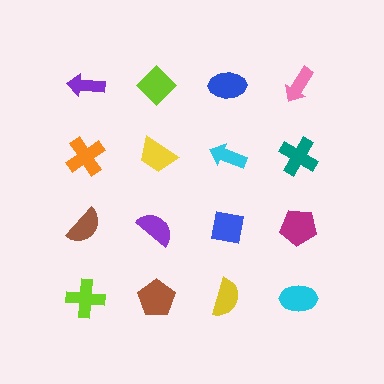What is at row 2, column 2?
A yellow trapezoid.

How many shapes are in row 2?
4 shapes.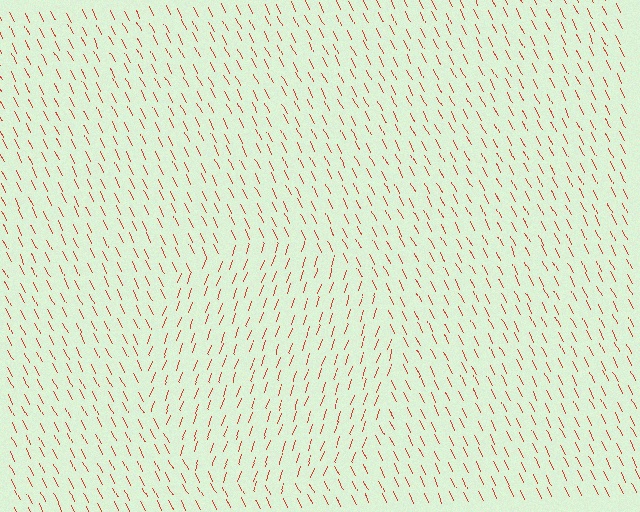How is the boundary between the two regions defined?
The boundary is defined purely by a change in line orientation (approximately 45 degrees difference). All lines are the same color and thickness.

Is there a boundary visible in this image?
Yes, there is a texture boundary formed by a change in line orientation.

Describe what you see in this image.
The image is filled with small red line segments. A circle region in the image has lines oriented differently from the surrounding lines, creating a visible texture boundary.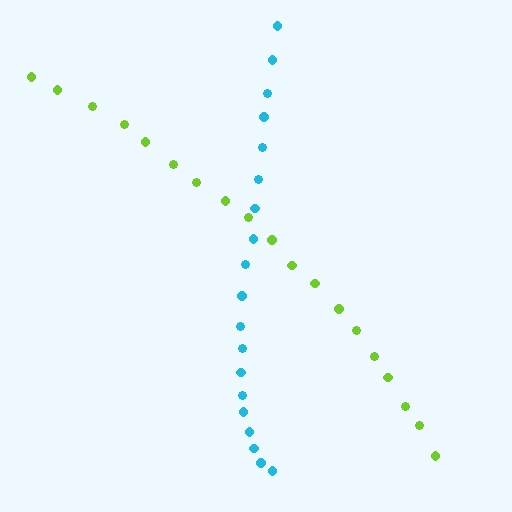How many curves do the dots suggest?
There are 2 distinct paths.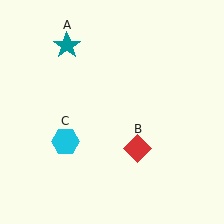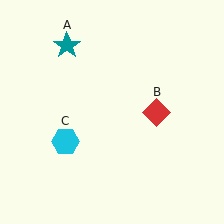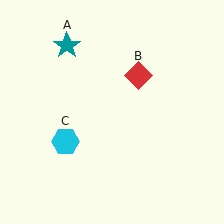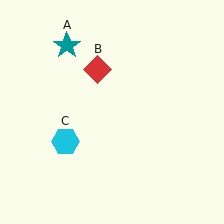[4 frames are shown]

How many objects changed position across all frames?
1 object changed position: red diamond (object B).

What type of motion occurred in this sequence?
The red diamond (object B) rotated counterclockwise around the center of the scene.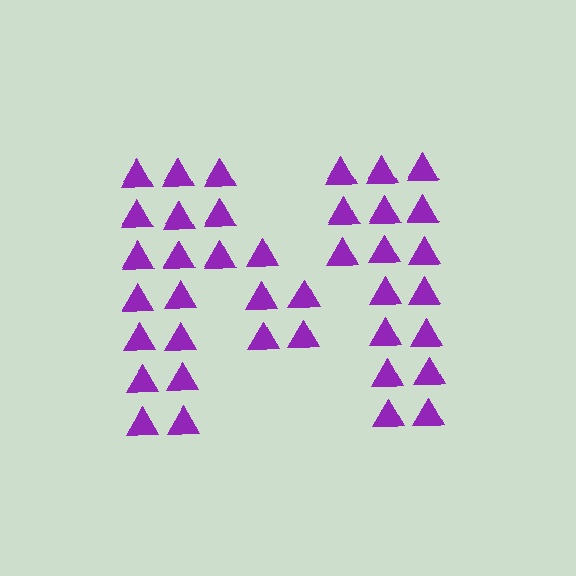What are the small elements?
The small elements are triangles.